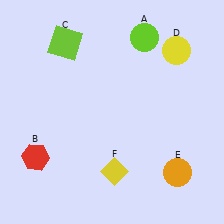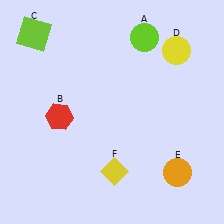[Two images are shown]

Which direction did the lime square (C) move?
The lime square (C) moved left.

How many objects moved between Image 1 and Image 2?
2 objects moved between the two images.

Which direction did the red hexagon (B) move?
The red hexagon (B) moved up.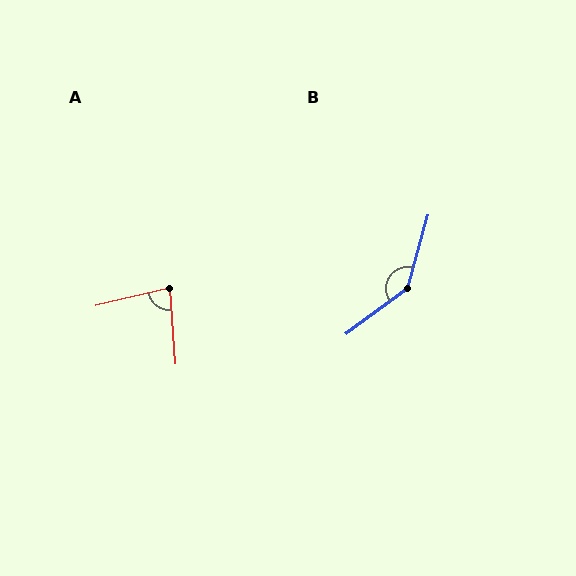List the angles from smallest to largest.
A (81°), B (142°).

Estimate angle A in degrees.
Approximately 81 degrees.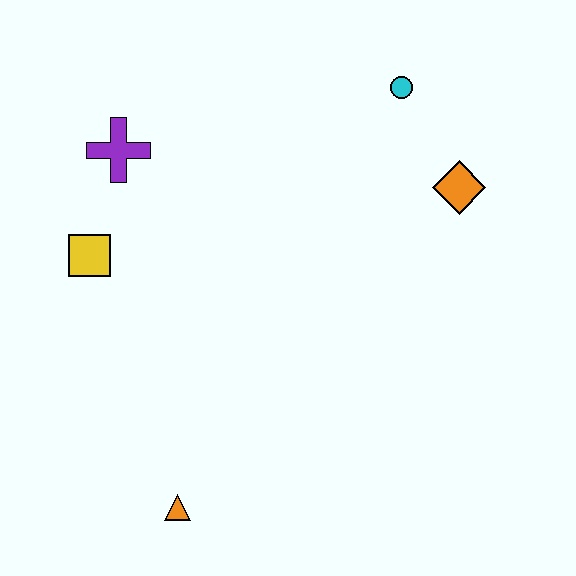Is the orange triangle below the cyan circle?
Yes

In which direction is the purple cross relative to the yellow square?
The purple cross is above the yellow square.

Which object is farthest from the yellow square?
The orange diamond is farthest from the yellow square.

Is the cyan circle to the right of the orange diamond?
No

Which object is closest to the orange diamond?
The cyan circle is closest to the orange diamond.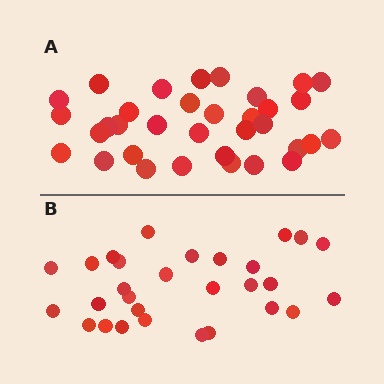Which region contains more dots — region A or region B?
Region A (the top region) has more dots.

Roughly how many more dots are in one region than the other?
Region A has about 5 more dots than region B.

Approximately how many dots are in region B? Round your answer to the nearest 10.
About 30 dots. (The exact count is 29, which rounds to 30.)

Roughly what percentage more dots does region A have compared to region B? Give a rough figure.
About 15% more.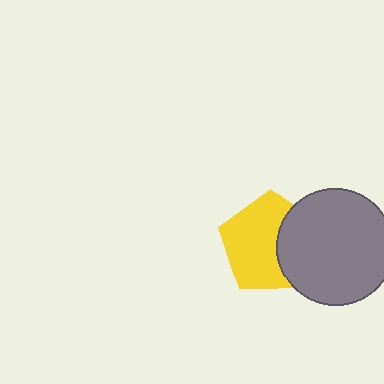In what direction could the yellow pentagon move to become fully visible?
The yellow pentagon could move left. That would shift it out from behind the gray circle entirely.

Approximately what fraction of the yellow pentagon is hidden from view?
Roughly 35% of the yellow pentagon is hidden behind the gray circle.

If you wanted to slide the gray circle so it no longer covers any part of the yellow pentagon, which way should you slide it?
Slide it right — that is the most direct way to separate the two shapes.